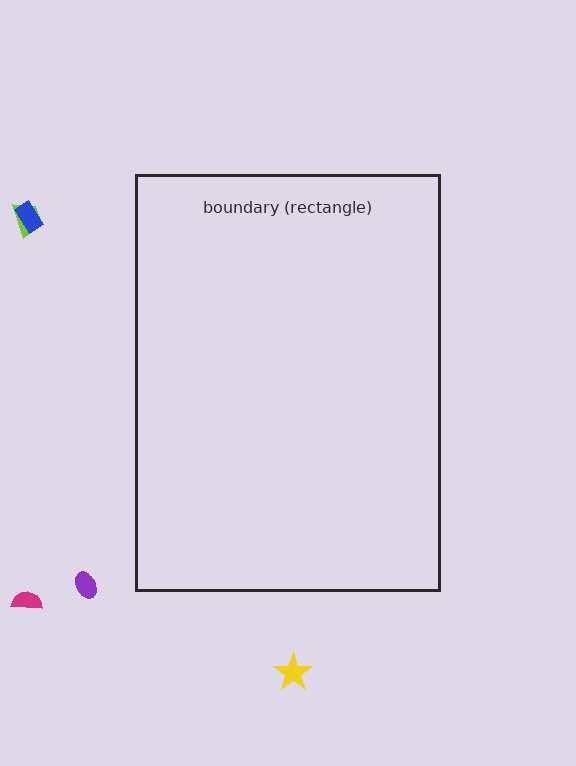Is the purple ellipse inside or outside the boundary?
Outside.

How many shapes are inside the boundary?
0 inside, 5 outside.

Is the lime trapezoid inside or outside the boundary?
Outside.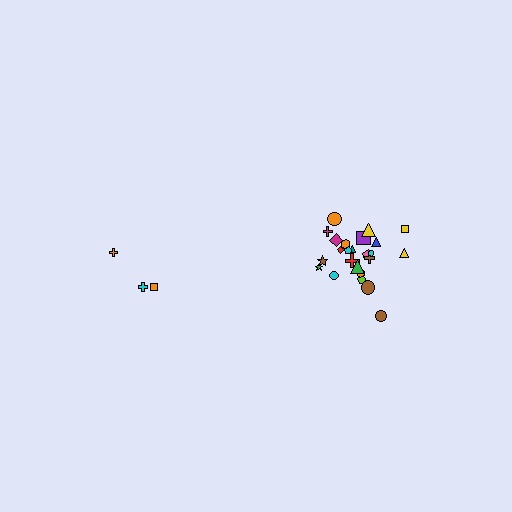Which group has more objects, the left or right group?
The right group.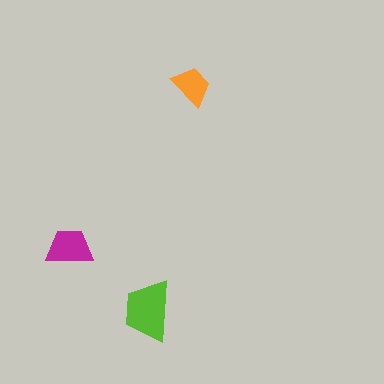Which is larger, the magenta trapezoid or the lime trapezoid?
The lime one.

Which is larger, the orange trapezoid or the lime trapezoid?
The lime one.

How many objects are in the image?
There are 3 objects in the image.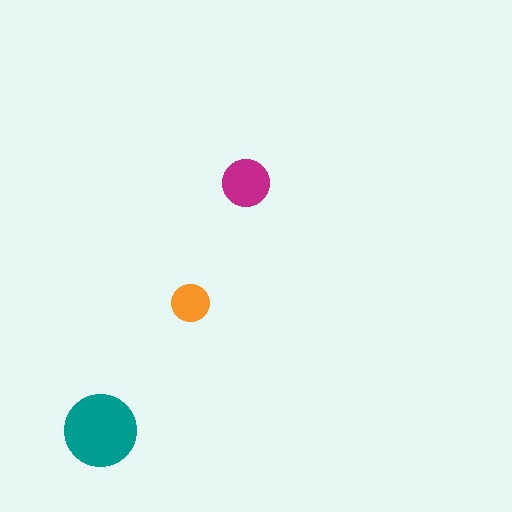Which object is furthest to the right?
The magenta circle is rightmost.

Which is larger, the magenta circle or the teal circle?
The teal one.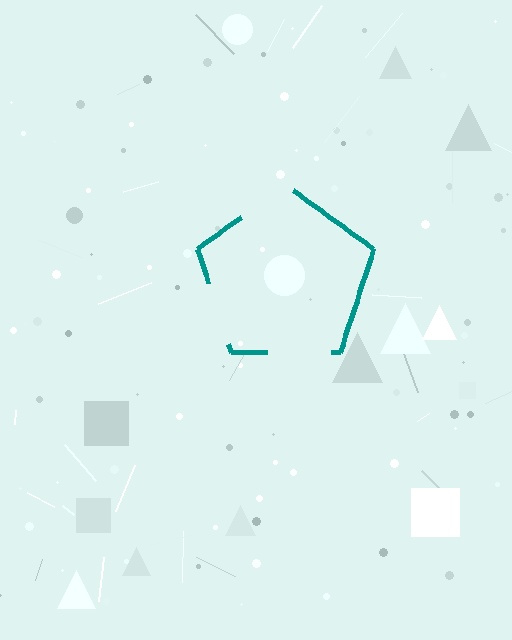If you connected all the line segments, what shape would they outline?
They would outline a pentagon.